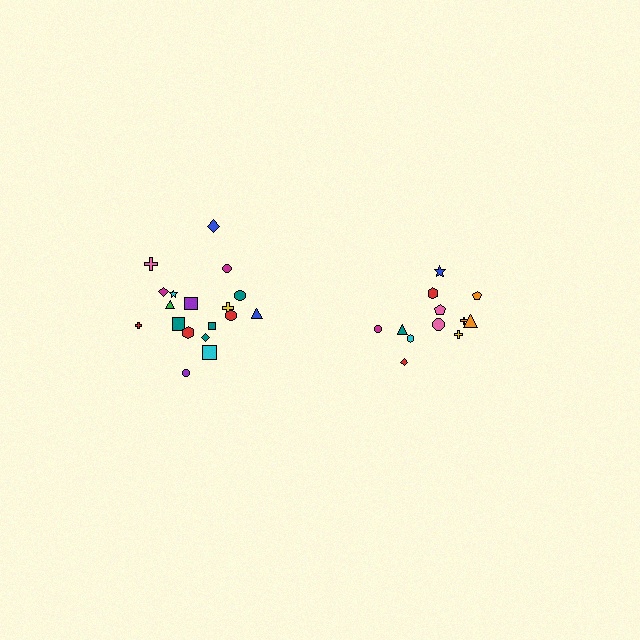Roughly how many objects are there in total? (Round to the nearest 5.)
Roughly 30 objects in total.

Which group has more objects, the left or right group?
The left group.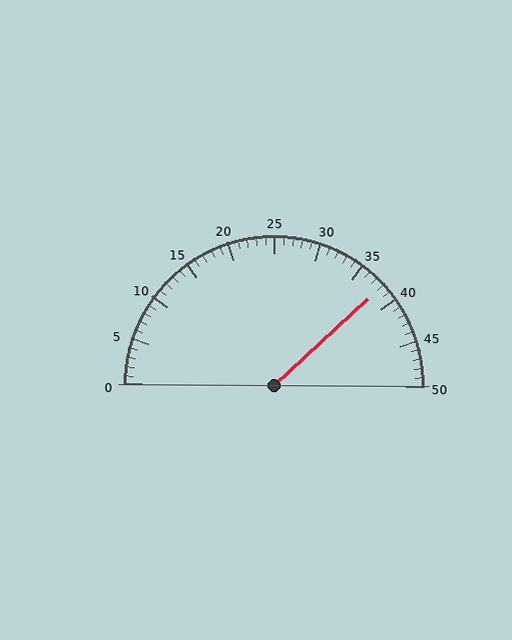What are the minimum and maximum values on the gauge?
The gauge ranges from 0 to 50.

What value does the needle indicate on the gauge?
The needle indicates approximately 38.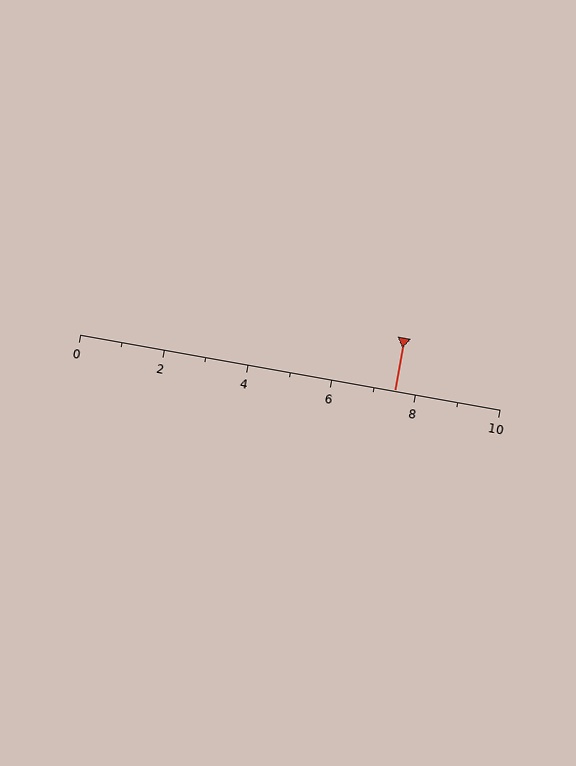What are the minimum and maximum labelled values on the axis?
The axis runs from 0 to 10.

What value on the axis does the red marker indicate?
The marker indicates approximately 7.5.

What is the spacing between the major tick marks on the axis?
The major ticks are spaced 2 apart.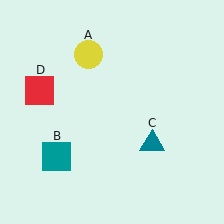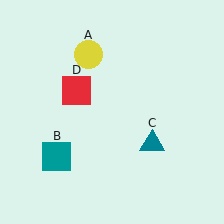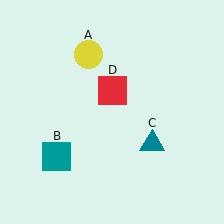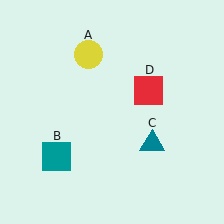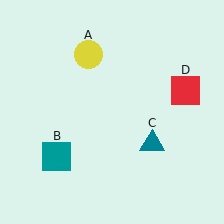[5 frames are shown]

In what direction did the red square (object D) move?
The red square (object D) moved right.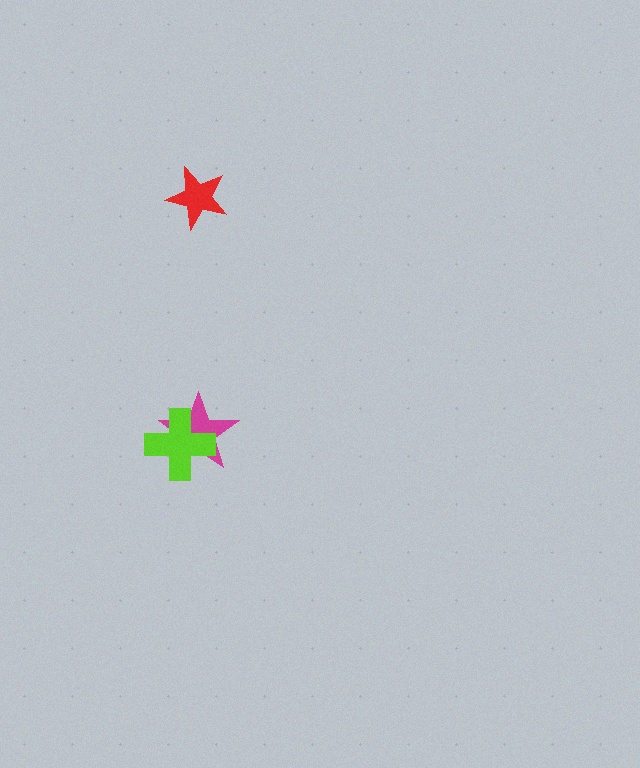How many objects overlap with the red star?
0 objects overlap with the red star.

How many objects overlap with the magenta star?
1 object overlaps with the magenta star.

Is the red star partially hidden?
No, no other shape covers it.